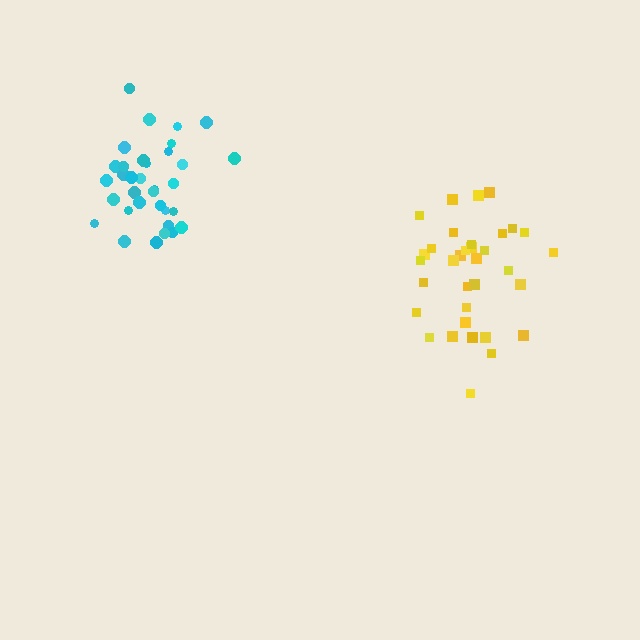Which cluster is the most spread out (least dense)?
Yellow.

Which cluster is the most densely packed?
Cyan.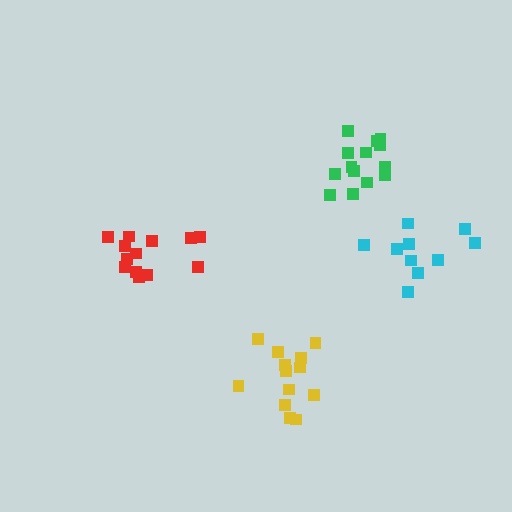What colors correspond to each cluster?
The clusters are colored: yellow, red, green, cyan.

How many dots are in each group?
Group 1: 13 dots, Group 2: 13 dots, Group 3: 14 dots, Group 4: 10 dots (50 total).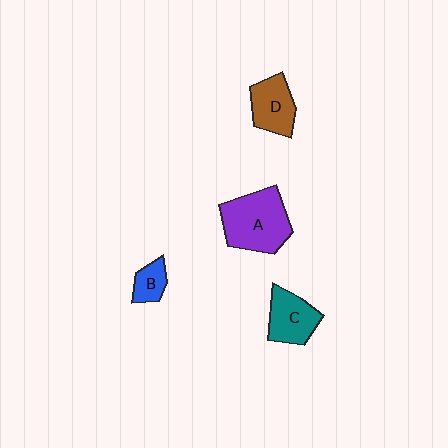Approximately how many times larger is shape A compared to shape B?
Approximately 3.0 times.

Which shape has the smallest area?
Shape B (blue).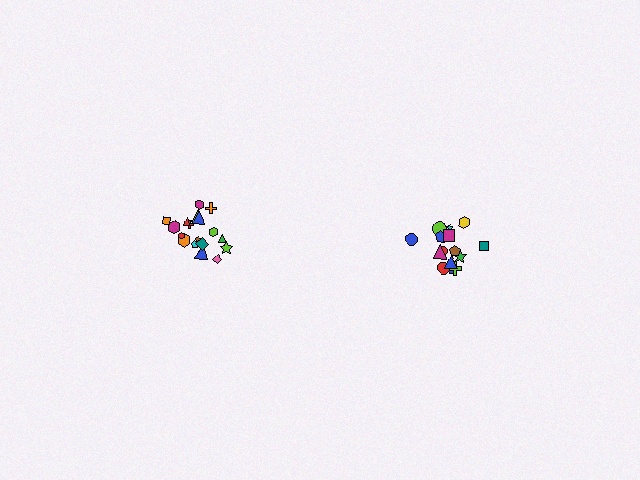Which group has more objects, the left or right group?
The left group.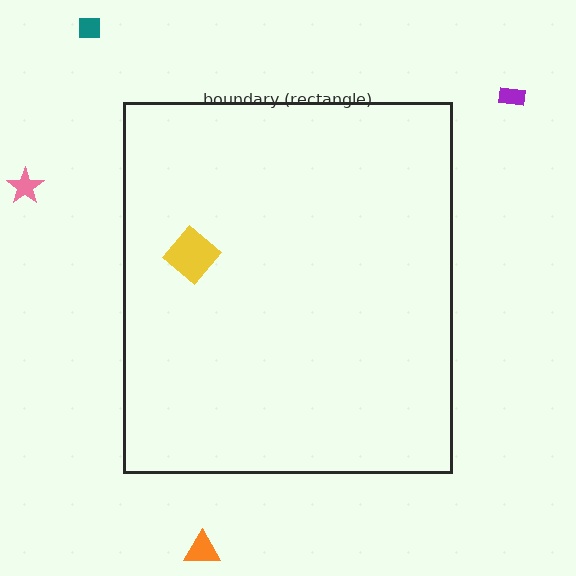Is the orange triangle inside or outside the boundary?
Outside.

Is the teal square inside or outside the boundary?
Outside.